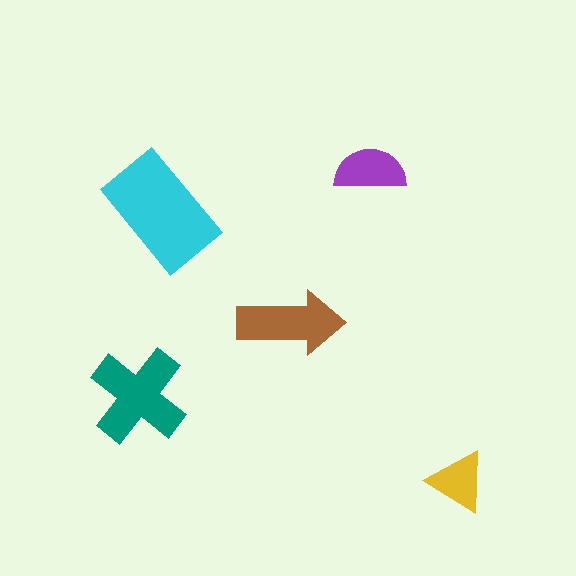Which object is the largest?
The cyan rectangle.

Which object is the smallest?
The yellow triangle.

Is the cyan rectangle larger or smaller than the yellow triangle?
Larger.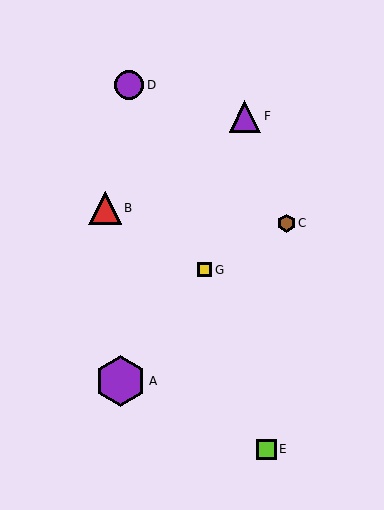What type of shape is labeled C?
Shape C is a brown hexagon.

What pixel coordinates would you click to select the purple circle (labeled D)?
Click at (129, 85) to select the purple circle D.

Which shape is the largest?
The purple hexagon (labeled A) is the largest.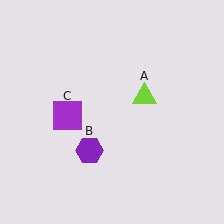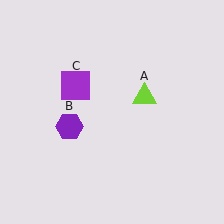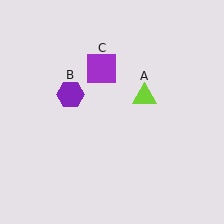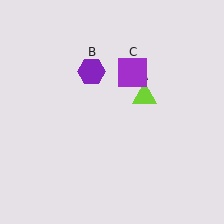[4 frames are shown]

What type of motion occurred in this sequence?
The purple hexagon (object B), purple square (object C) rotated clockwise around the center of the scene.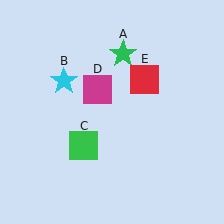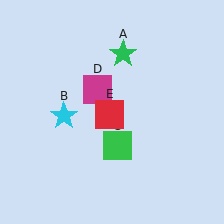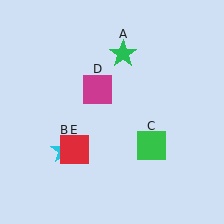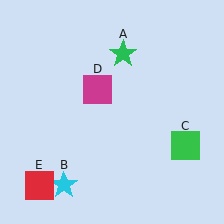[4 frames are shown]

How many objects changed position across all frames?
3 objects changed position: cyan star (object B), green square (object C), red square (object E).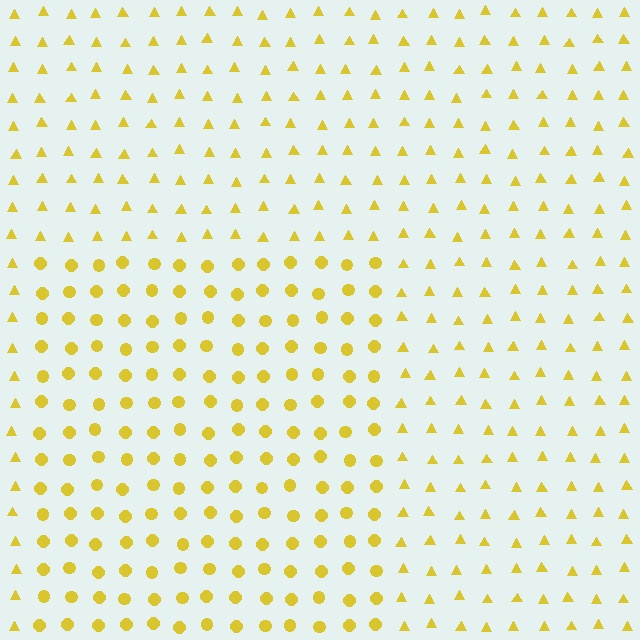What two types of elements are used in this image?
The image uses circles inside the rectangle region and triangles outside it.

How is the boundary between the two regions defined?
The boundary is defined by a change in element shape: circles inside vs. triangles outside. All elements share the same color and spacing.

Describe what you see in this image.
The image is filled with small yellow elements arranged in a uniform grid. A rectangle-shaped region contains circles, while the surrounding area contains triangles. The boundary is defined purely by the change in element shape.